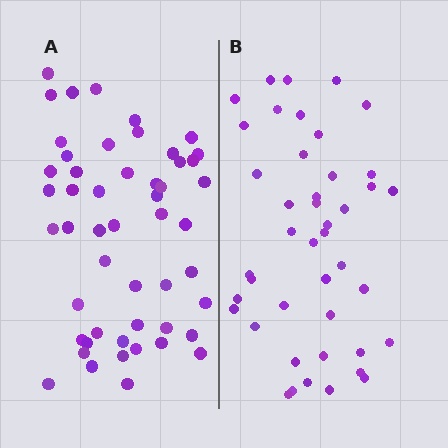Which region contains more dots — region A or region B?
Region A (the left region) has more dots.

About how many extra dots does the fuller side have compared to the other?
Region A has roughly 8 or so more dots than region B.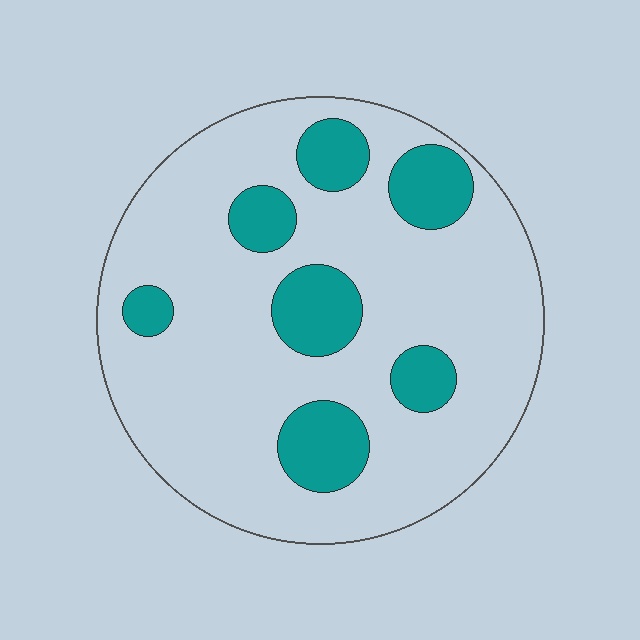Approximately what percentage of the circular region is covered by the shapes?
Approximately 20%.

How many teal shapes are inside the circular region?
7.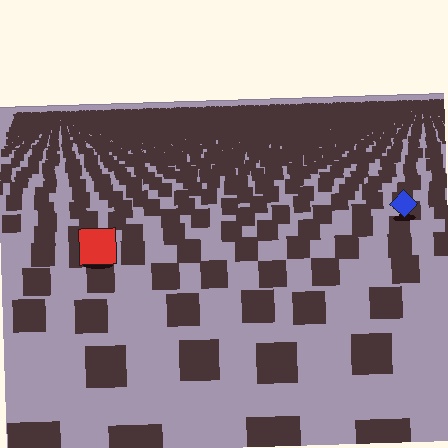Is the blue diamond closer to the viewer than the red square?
No. The red square is closer — you can tell from the texture gradient: the ground texture is coarser near it.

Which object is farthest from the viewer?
The blue diamond is farthest from the viewer. It appears smaller and the ground texture around it is denser.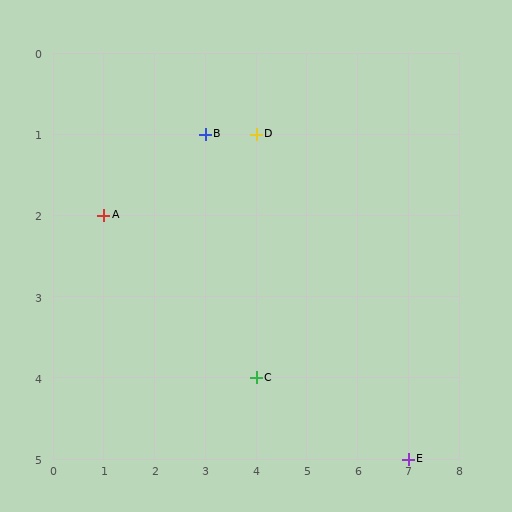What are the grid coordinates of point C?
Point C is at grid coordinates (4, 4).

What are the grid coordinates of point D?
Point D is at grid coordinates (4, 1).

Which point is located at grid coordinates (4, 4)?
Point C is at (4, 4).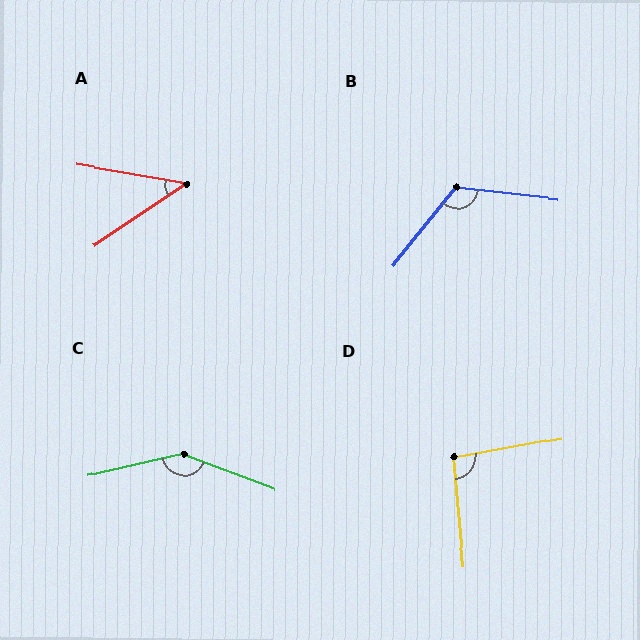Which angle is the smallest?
A, at approximately 43 degrees.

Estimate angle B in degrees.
Approximately 122 degrees.